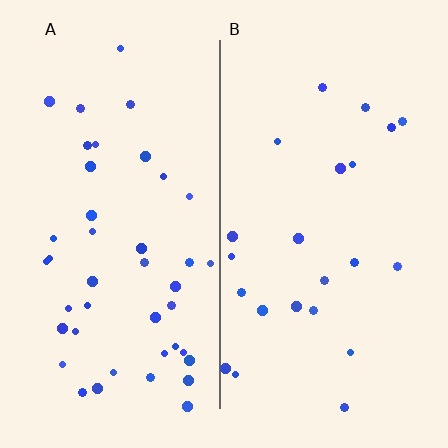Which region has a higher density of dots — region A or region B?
A (the left).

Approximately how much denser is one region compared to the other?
Approximately 1.9× — region A over region B.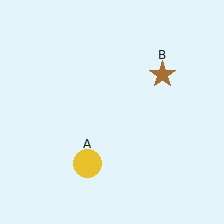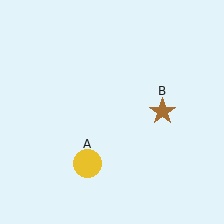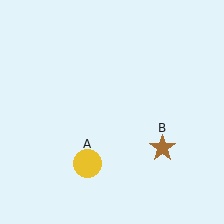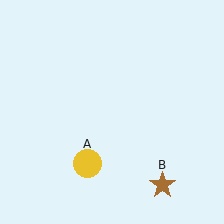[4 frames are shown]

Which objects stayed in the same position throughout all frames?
Yellow circle (object A) remained stationary.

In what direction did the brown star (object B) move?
The brown star (object B) moved down.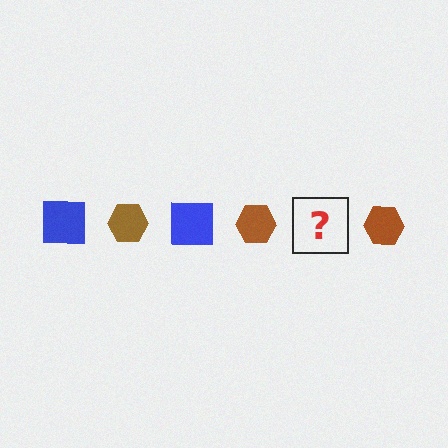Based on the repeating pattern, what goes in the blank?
The blank should be a blue square.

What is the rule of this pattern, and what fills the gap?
The rule is that the pattern alternates between blue square and brown hexagon. The gap should be filled with a blue square.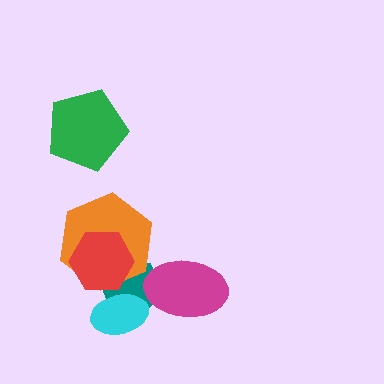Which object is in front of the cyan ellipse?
The red hexagon is in front of the cyan ellipse.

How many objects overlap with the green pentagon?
0 objects overlap with the green pentagon.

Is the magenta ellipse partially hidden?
No, no other shape covers it.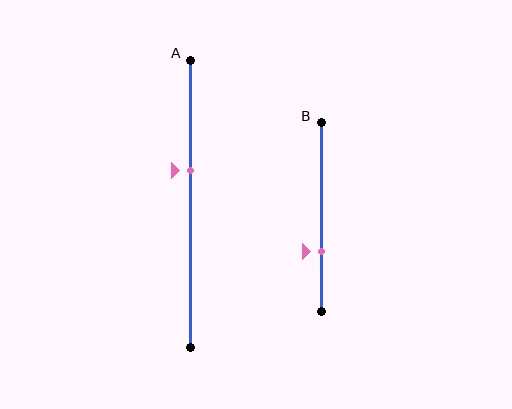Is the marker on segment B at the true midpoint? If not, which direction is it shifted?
No, the marker on segment B is shifted downward by about 18% of the segment length.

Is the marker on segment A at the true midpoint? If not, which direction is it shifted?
No, the marker on segment A is shifted upward by about 12% of the segment length.